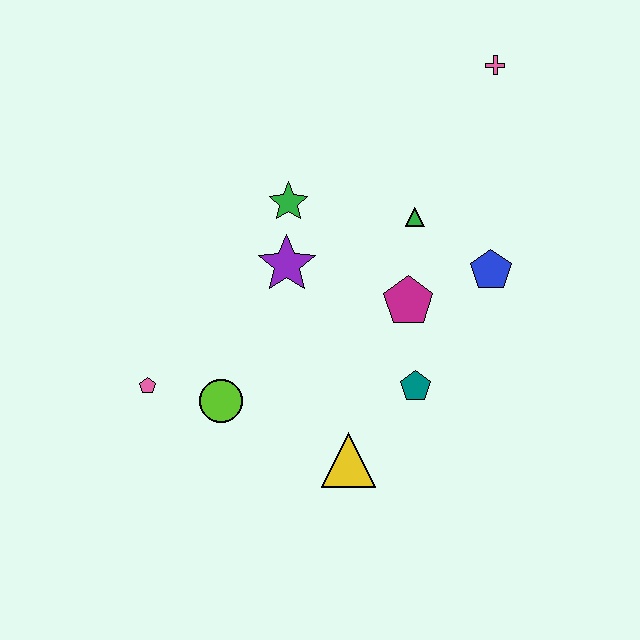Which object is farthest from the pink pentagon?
The pink cross is farthest from the pink pentagon.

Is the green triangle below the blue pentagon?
No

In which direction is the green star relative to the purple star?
The green star is above the purple star.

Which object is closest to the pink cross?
The green triangle is closest to the pink cross.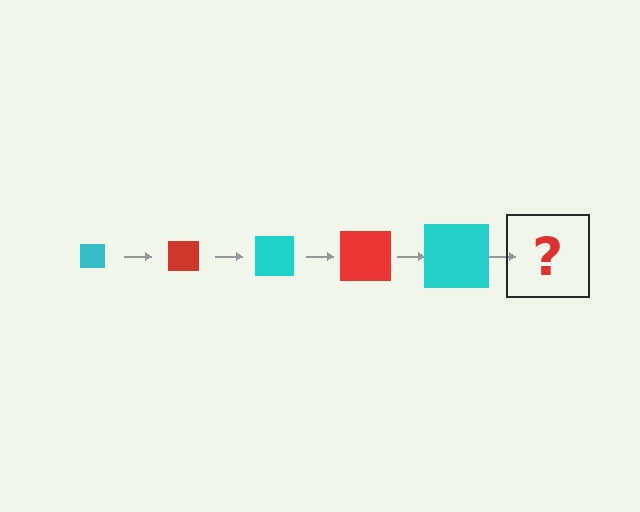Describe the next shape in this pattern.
It should be a red square, larger than the previous one.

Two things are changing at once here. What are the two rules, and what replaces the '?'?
The two rules are that the square grows larger each step and the color cycles through cyan and red. The '?' should be a red square, larger than the previous one.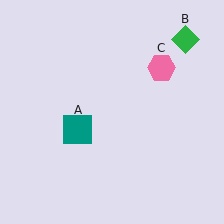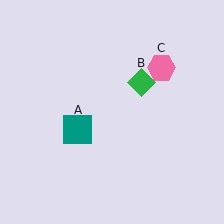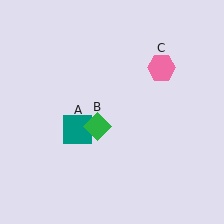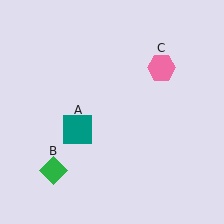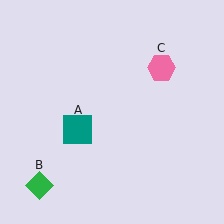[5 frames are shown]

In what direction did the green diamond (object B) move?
The green diamond (object B) moved down and to the left.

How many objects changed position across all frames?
1 object changed position: green diamond (object B).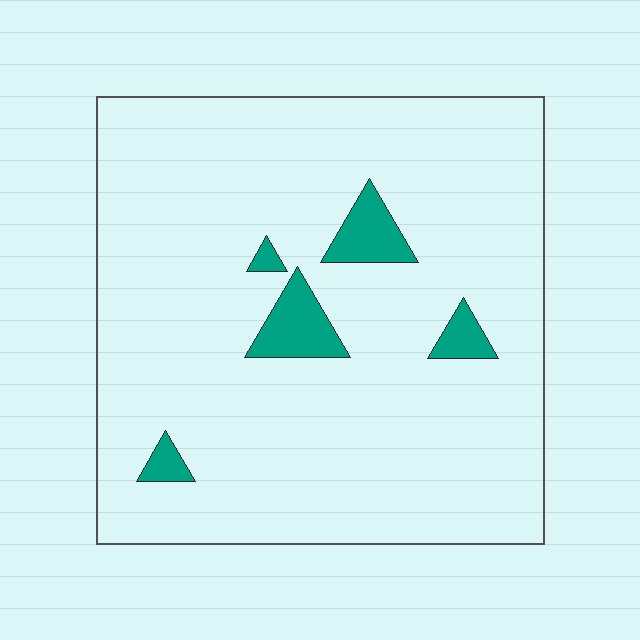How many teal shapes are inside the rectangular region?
5.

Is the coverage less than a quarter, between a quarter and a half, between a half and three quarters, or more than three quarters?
Less than a quarter.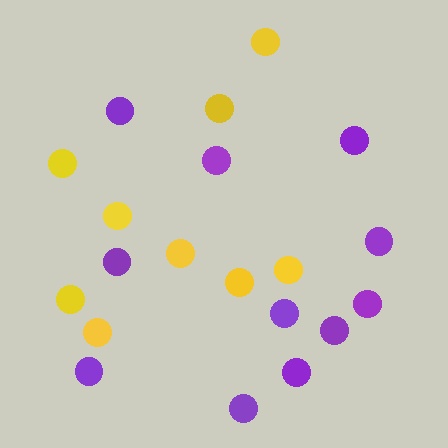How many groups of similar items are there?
There are 2 groups: one group of yellow circles (9) and one group of purple circles (11).